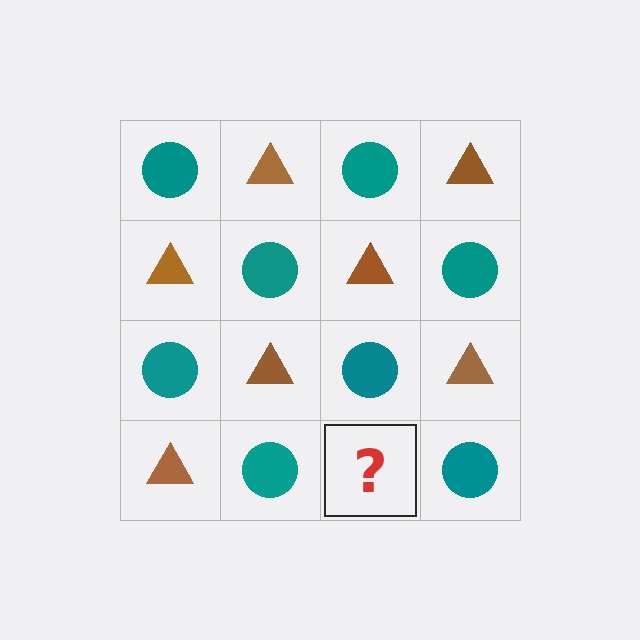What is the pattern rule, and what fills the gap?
The rule is that it alternates teal circle and brown triangle in a checkerboard pattern. The gap should be filled with a brown triangle.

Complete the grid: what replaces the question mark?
The question mark should be replaced with a brown triangle.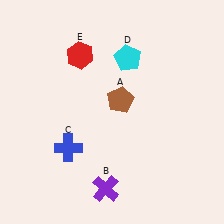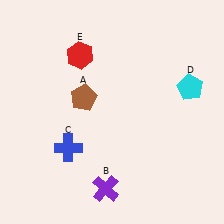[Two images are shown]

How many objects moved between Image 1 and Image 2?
2 objects moved between the two images.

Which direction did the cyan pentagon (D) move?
The cyan pentagon (D) moved right.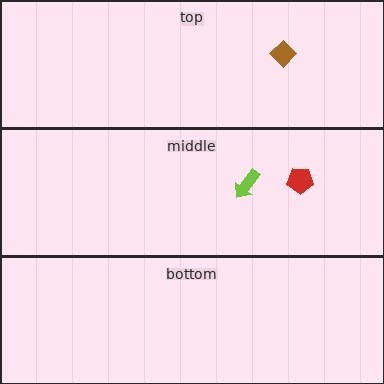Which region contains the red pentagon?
The middle region.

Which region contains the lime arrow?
The middle region.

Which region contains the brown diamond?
The top region.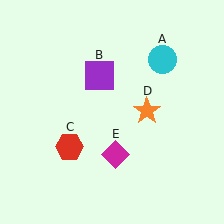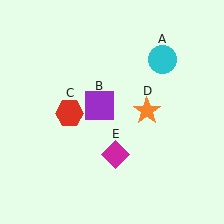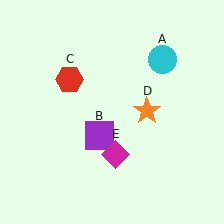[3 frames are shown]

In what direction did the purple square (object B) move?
The purple square (object B) moved down.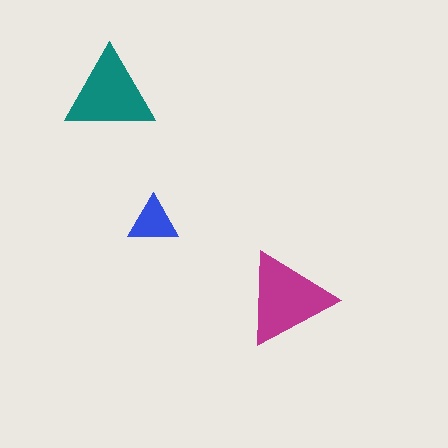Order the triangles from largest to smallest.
the magenta one, the teal one, the blue one.